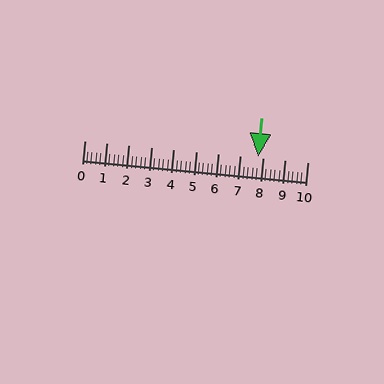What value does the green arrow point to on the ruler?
The green arrow points to approximately 7.8.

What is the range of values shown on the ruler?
The ruler shows values from 0 to 10.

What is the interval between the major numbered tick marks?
The major tick marks are spaced 1 units apart.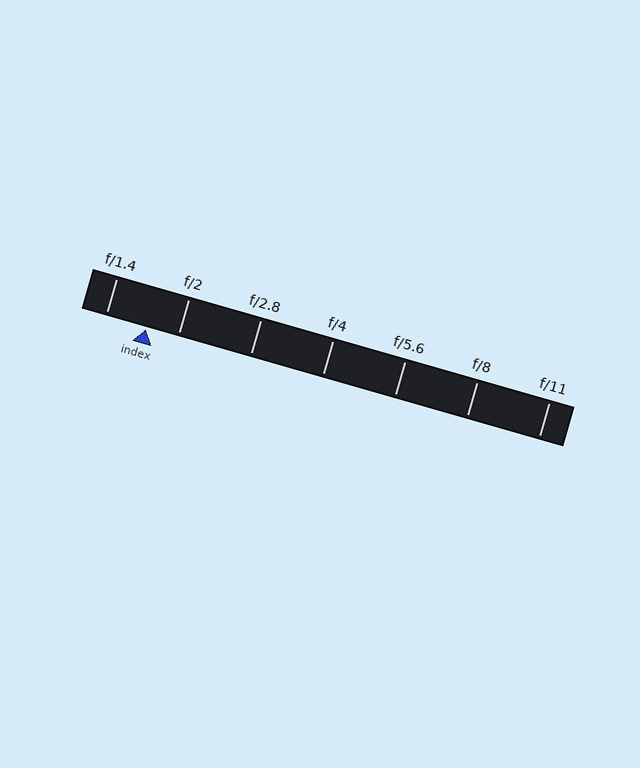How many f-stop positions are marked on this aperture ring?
There are 7 f-stop positions marked.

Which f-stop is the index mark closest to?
The index mark is closest to f/2.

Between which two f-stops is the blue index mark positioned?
The index mark is between f/1.4 and f/2.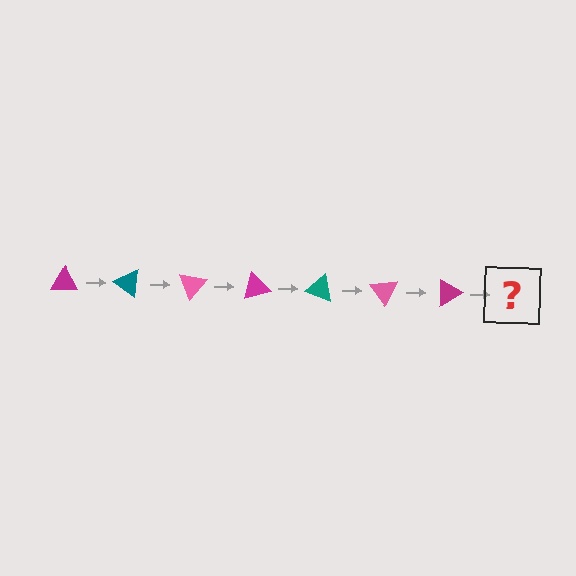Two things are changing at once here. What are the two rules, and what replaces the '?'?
The two rules are that it rotates 35 degrees each step and the color cycles through magenta, teal, and pink. The '?' should be a teal triangle, rotated 245 degrees from the start.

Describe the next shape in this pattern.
It should be a teal triangle, rotated 245 degrees from the start.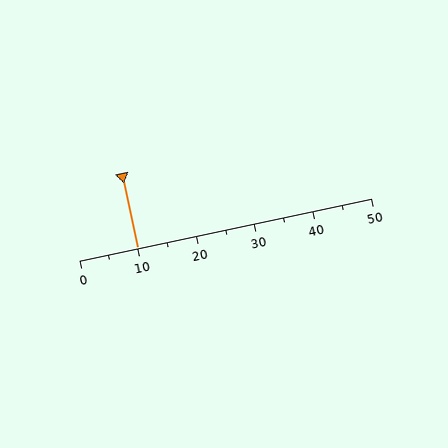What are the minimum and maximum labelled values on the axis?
The axis runs from 0 to 50.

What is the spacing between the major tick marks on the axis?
The major ticks are spaced 10 apart.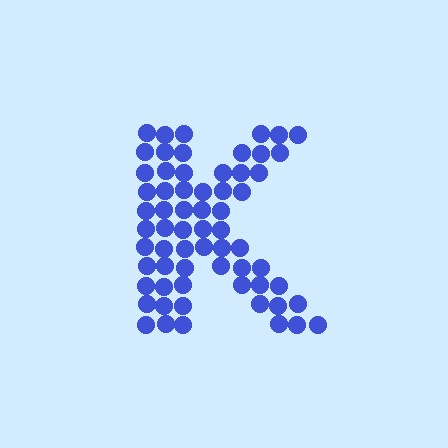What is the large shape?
The large shape is the letter K.